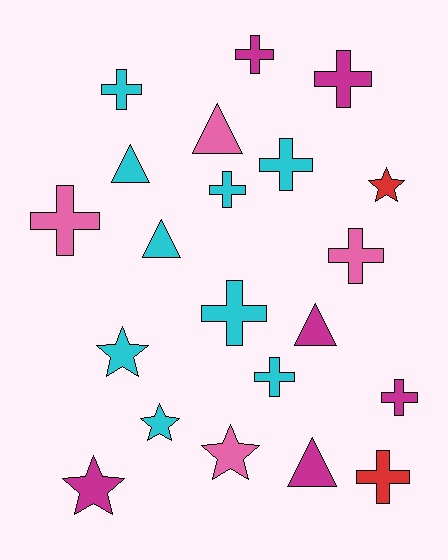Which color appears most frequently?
Cyan, with 9 objects.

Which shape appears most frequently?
Cross, with 11 objects.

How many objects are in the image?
There are 21 objects.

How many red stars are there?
There is 1 red star.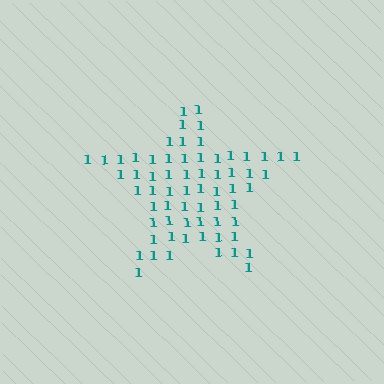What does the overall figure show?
The overall figure shows a star.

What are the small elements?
The small elements are digit 1's.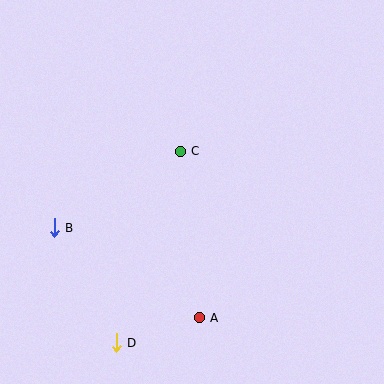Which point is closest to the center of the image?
Point C at (180, 151) is closest to the center.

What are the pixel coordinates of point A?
Point A is at (199, 318).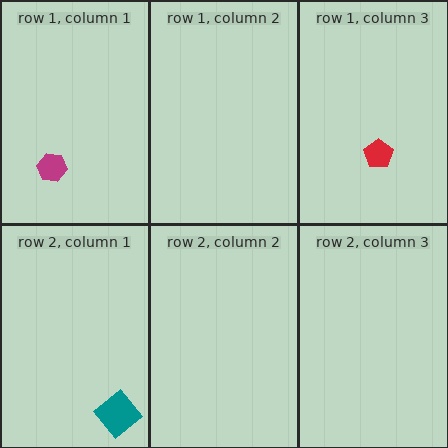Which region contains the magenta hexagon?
The row 1, column 1 region.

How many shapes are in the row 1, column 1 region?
1.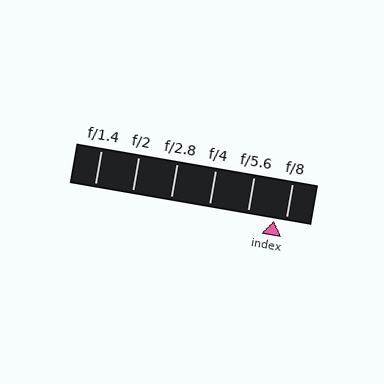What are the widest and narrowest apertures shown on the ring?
The widest aperture shown is f/1.4 and the narrowest is f/8.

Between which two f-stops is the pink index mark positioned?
The index mark is between f/5.6 and f/8.